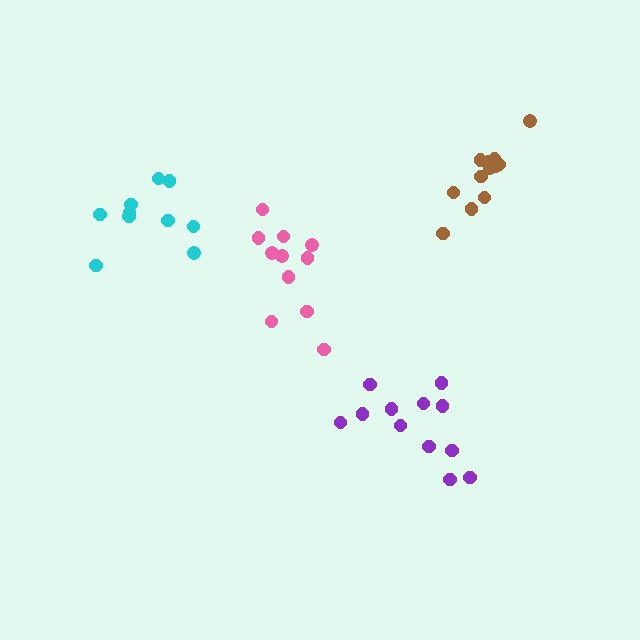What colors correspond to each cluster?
The clusters are colored: cyan, pink, purple, brown.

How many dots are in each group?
Group 1: 10 dots, Group 2: 11 dots, Group 3: 12 dots, Group 4: 13 dots (46 total).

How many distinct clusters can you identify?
There are 4 distinct clusters.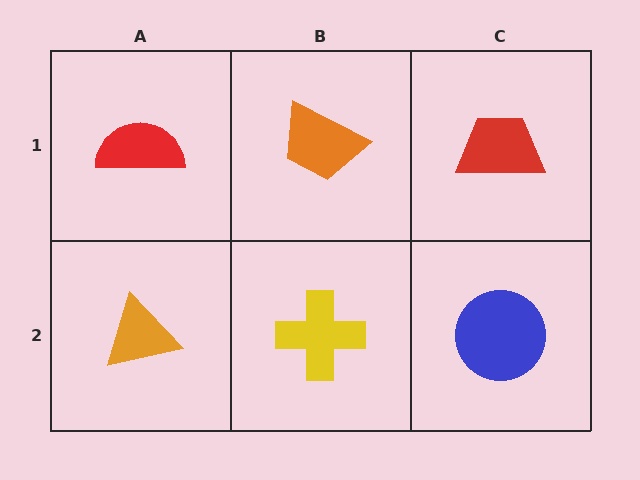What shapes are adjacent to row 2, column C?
A red trapezoid (row 1, column C), a yellow cross (row 2, column B).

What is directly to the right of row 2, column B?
A blue circle.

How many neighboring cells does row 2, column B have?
3.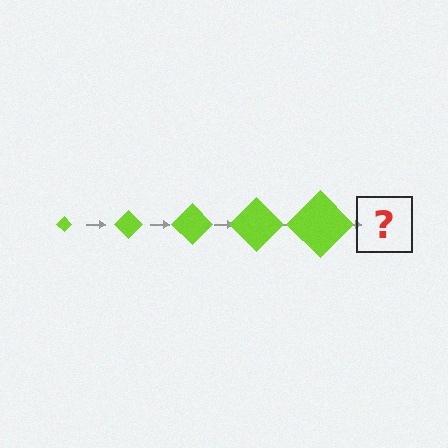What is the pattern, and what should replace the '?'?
The pattern is that the diamond gets progressively larger each step. The '?' should be a lime diamond, larger than the previous one.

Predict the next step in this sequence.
The next step is a lime diamond, larger than the previous one.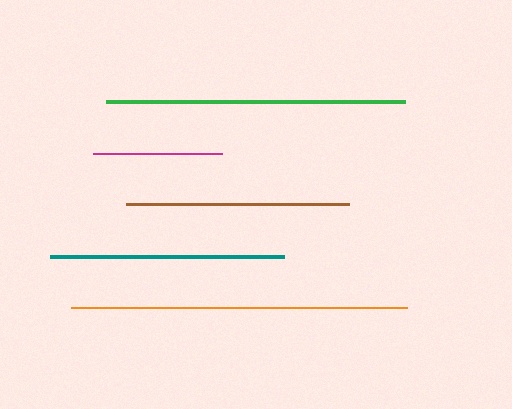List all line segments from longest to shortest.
From longest to shortest: orange, green, teal, brown, magenta.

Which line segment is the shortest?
The magenta line is the shortest at approximately 129 pixels.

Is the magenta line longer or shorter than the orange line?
The orange line is longer than the magenta line.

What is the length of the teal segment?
The teal segment is approximately 235 pixels long.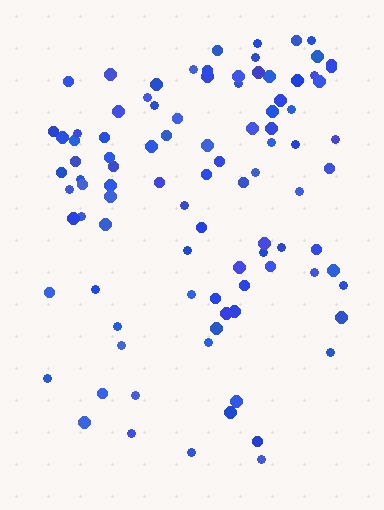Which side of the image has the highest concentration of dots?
The top.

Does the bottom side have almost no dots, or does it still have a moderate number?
Still a moderate number, just noticeably fewer than the top.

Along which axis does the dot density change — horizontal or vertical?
Vertical.